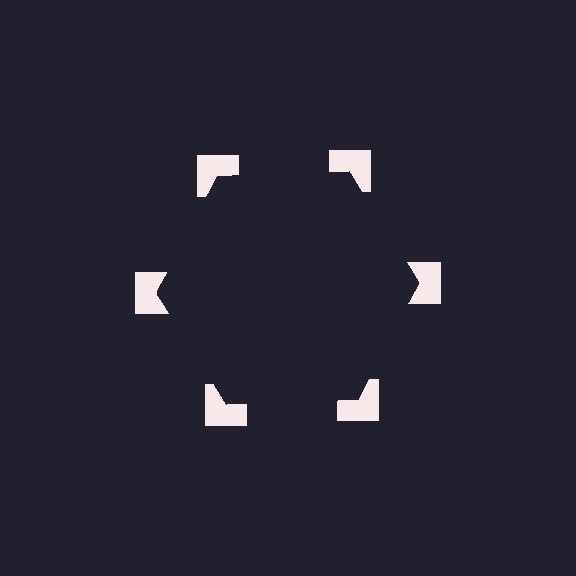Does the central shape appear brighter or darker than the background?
It typically appears slightly darker than the background, even though no actual brightness change is drawn.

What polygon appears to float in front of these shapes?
An illusory hexagon — its edges are inferred from the aligned wedge cuts in the notched squares, not physically drawn.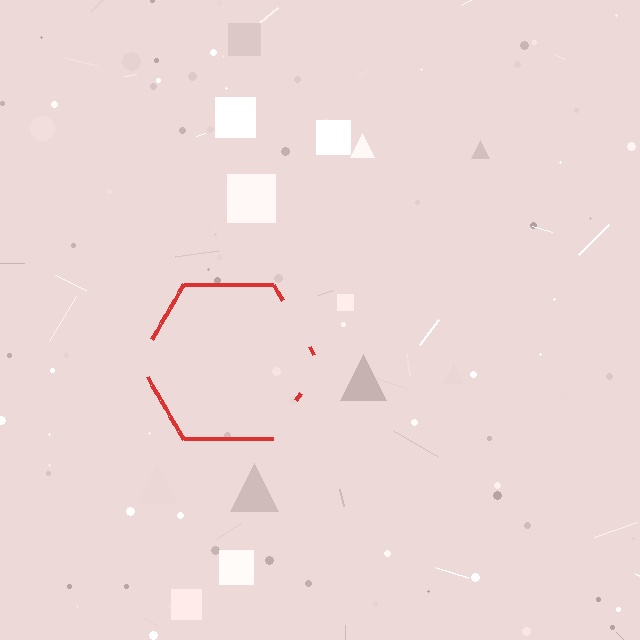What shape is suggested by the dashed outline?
The dashed outline suggests a hexagon.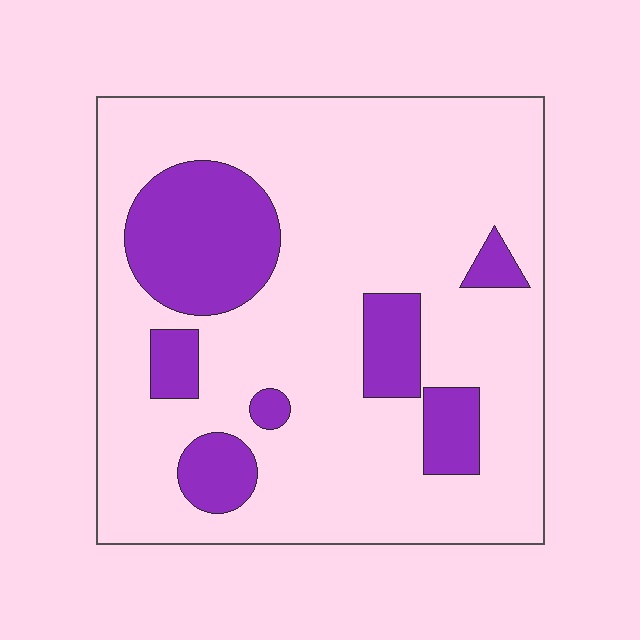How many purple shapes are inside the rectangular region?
7.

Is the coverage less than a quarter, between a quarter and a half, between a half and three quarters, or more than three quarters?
Less than a quarter.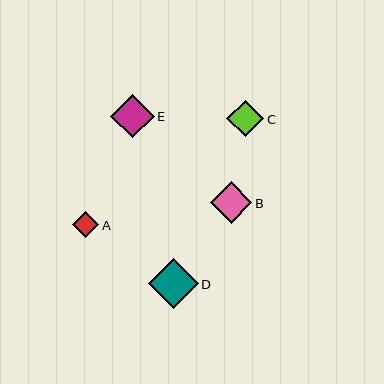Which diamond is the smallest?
Diamond A is the smallest with a size of approximately 26 pixels.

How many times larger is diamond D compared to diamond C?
Diamond D is approximately 1.4 times the size of diamond C.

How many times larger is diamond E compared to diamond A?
Diamond E is approximately 1.7 times the size of diamond A.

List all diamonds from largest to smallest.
From largest to smallest: D, E, B, C, A.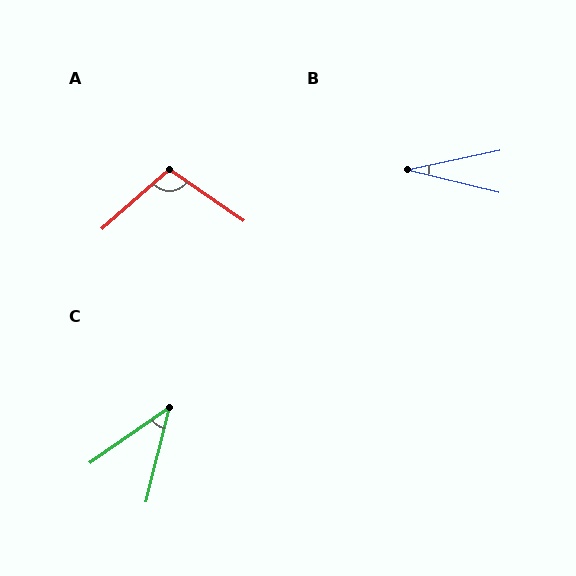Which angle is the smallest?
B, at approximately 26 degrees.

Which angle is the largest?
A, at approximately 104 degrees.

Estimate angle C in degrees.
Approximately 41 degrees.